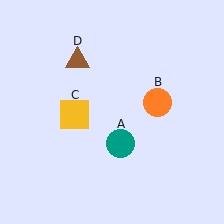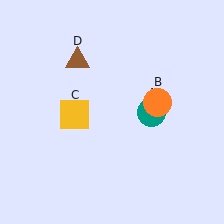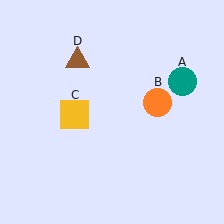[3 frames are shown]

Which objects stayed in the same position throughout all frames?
Orange circle (object B) and yellow square (object C) and brown triangle (object D) remained stationary.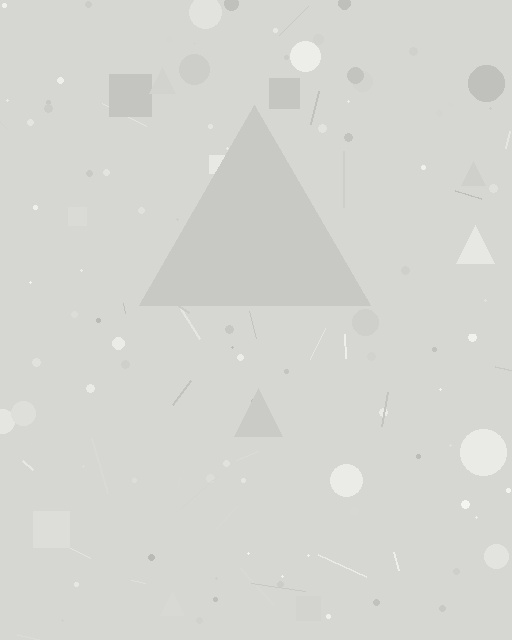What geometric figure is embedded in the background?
A triangle is embedded in the background.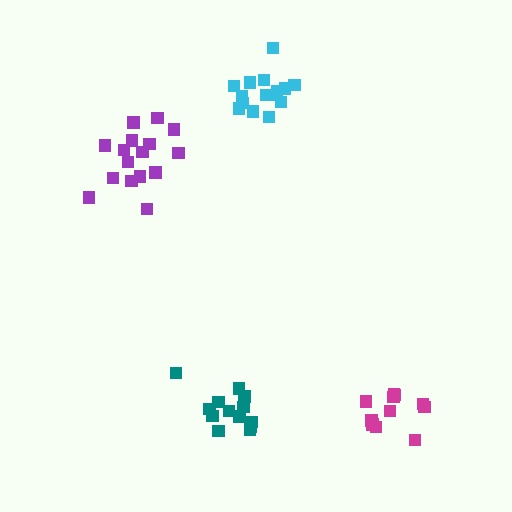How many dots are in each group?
Group 1: 11 dots, Group 2: 13 dots, Group 3: 16 dots, Group 4: 15 dots (55 total).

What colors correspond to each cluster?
The clusters are colored: magenta, teal, purple, cyan.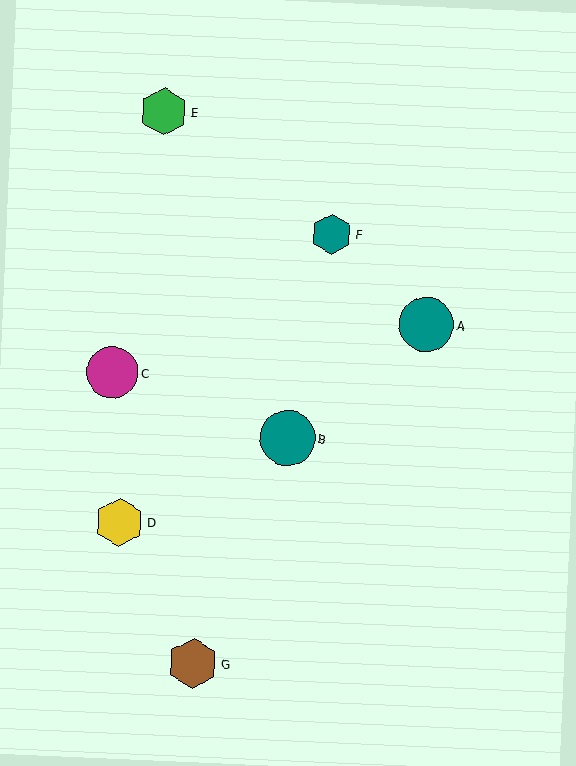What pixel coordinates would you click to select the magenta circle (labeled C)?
Click at (112, 373) to select the magenta circle C.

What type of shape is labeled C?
Shape C is a magenta circle.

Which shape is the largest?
The teal circle (labeled B) is the largest.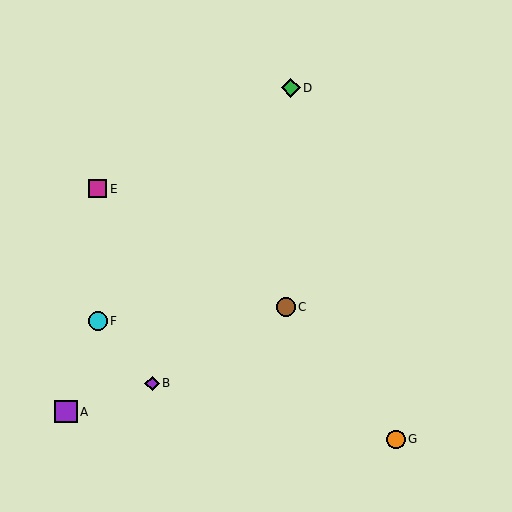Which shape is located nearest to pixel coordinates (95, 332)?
The cyan circle (labeled F) at (98, 321) is nearest to that location.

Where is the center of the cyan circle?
The center of the cyan circle is at (98, 321).